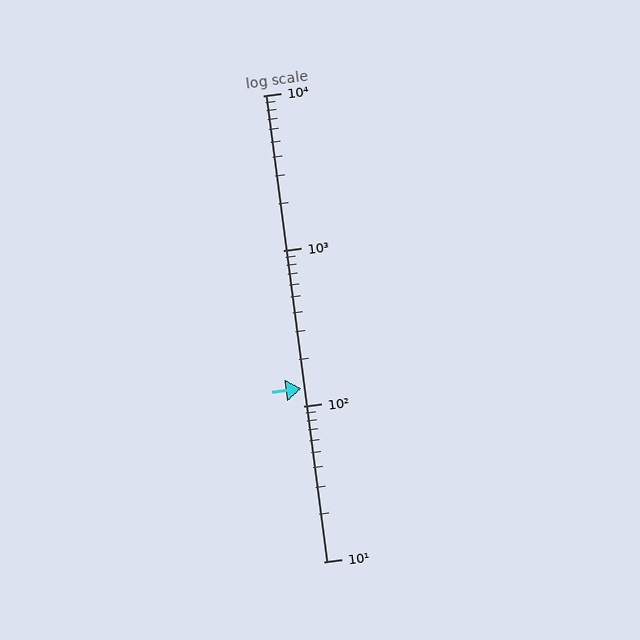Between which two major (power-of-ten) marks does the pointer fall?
The pointer is between 100 and 1000.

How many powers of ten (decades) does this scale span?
The scale spans 3 decades, from 10 to 10000.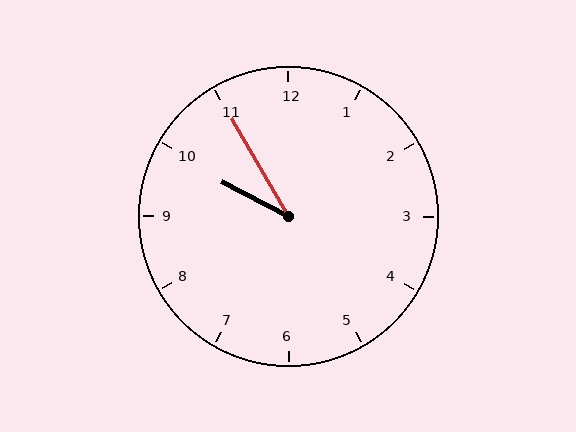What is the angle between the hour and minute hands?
Approximately 32 degrees.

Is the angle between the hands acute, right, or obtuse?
It is acute.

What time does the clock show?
9:55.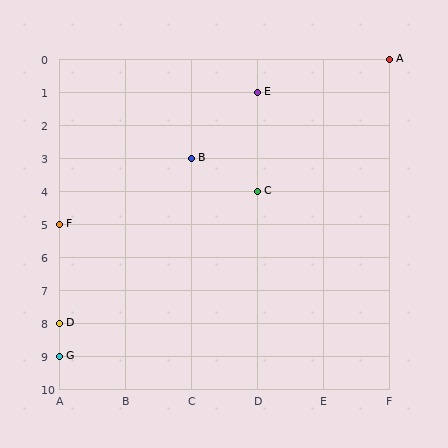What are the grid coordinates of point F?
Point F is at grid coordinates (A, 5).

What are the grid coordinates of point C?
Point C is at grid coordinates (D, 4).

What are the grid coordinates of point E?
Point E is at grid coordinates (D, 1).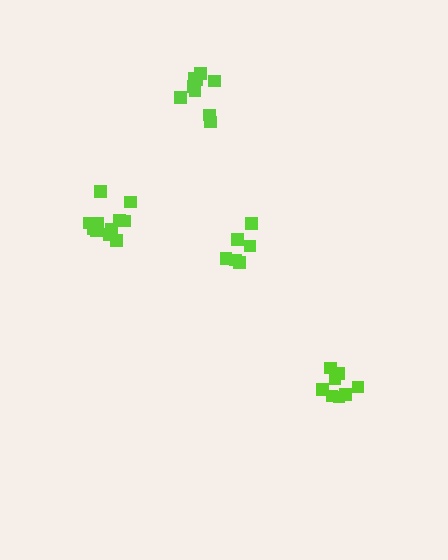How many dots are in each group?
Group 1: 11 dots, Group 2: 9 dots, Group 3: 6 dots, Group 4: 8 dots (34 total).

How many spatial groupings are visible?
There are 4 spatial groupings.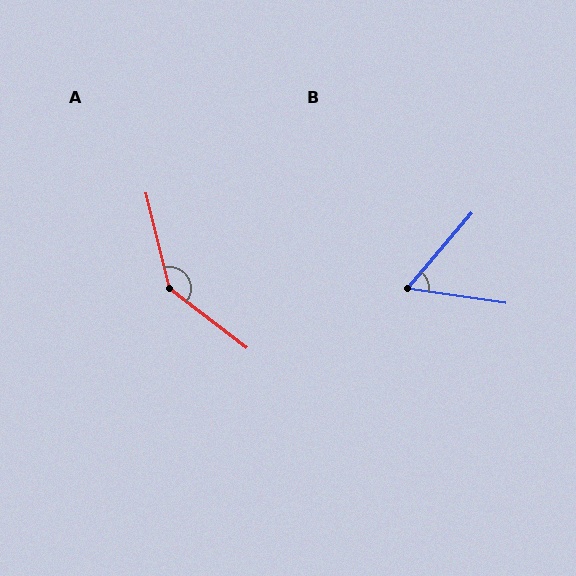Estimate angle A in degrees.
Approximately 142 degrees.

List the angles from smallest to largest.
B (58°), A (142°).